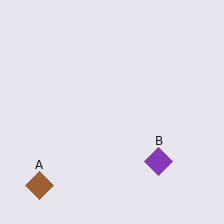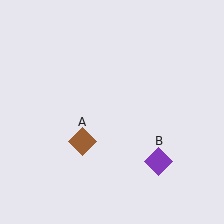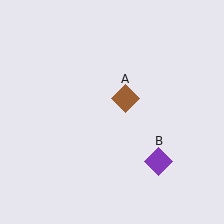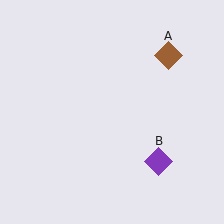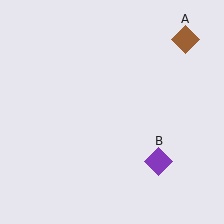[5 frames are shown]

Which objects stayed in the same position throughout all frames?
Purple diamond (object B) remained stationary.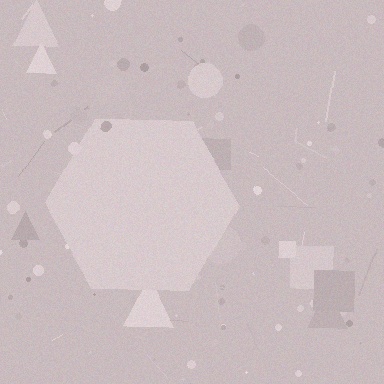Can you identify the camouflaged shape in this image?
The camouflaged shape is a hexagon.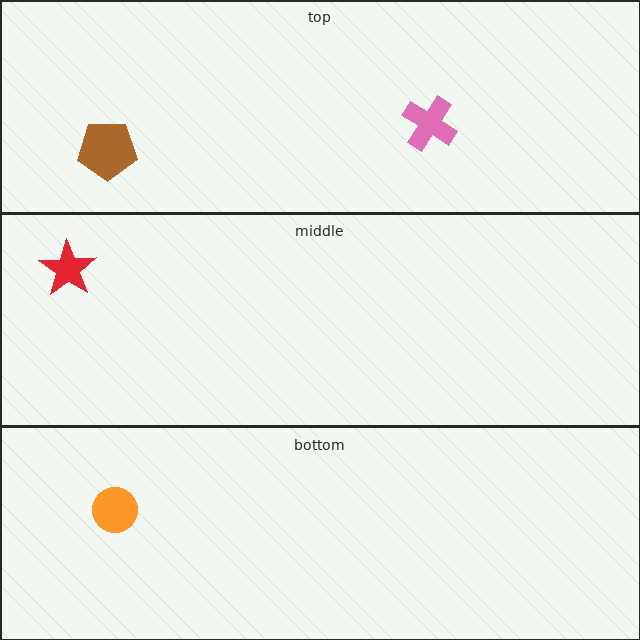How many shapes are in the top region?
2.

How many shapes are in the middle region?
1.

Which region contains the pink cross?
The top region.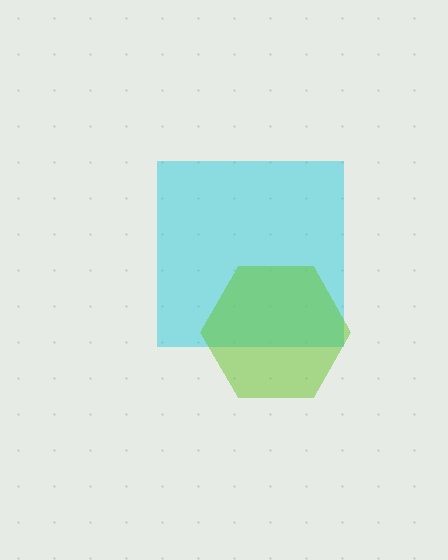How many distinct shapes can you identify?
There are 2 distinct shapes: a cyan square, a lime hexagon.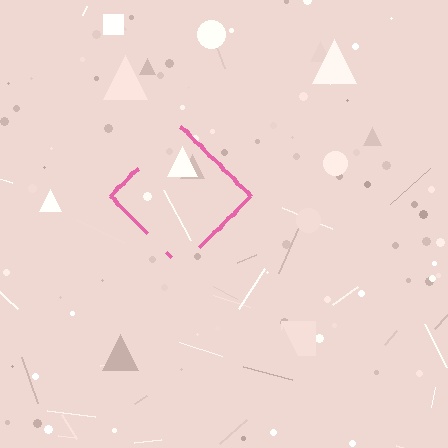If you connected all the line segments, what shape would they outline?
They would outline a diamond.